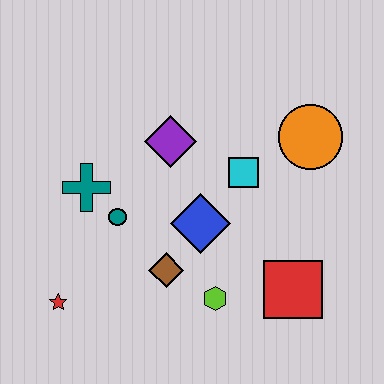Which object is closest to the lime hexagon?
The brown diamond is closest to the lime hexagon.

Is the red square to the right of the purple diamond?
Yes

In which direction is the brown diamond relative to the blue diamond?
The brown diamond is below the blue diamond.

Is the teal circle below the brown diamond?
No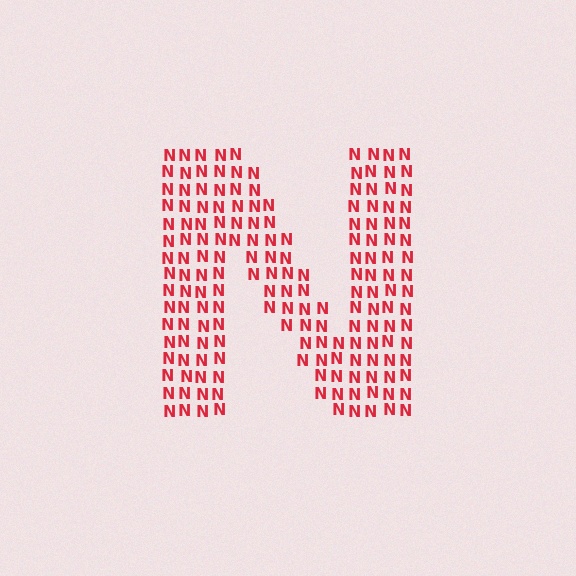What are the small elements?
The small elements are letter N's.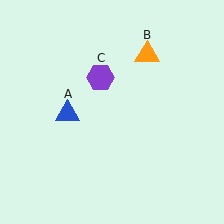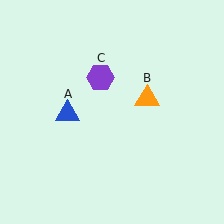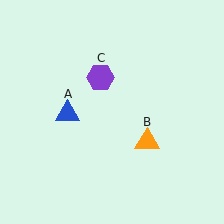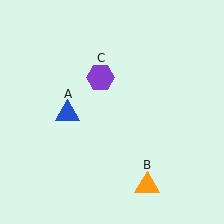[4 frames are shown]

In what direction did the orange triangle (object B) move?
The orange triangle (object B) moved down.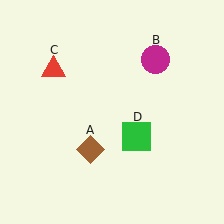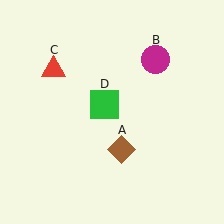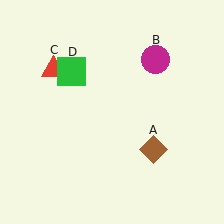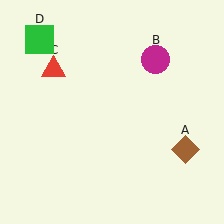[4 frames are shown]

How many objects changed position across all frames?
2 objects changed position: brown diamond (object A), green square (object D).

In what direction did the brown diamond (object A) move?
The brown diamond (object A) moved right.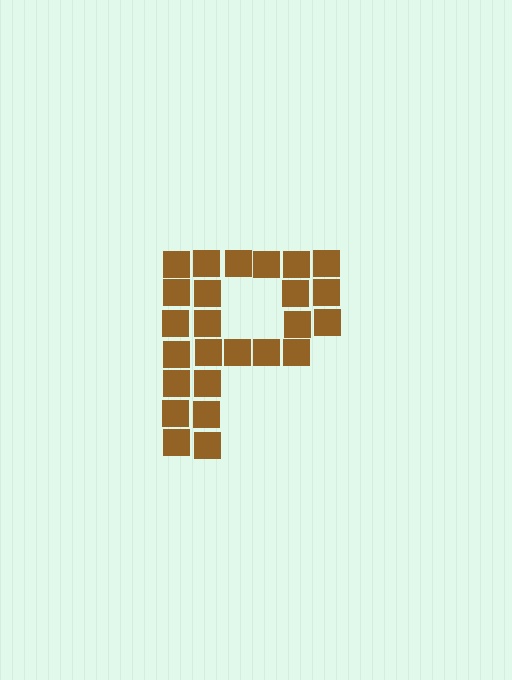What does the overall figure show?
The overall figure shows the letter P.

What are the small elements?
The small elements are squares.